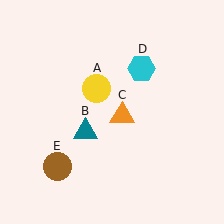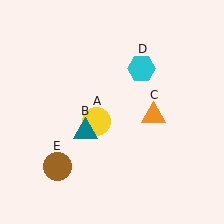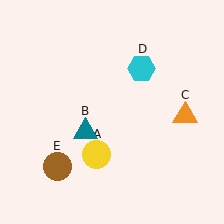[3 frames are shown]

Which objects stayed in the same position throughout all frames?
Teal triangle (object B) and cyan hexagon (object D) and brown circle (object E) remained stationary.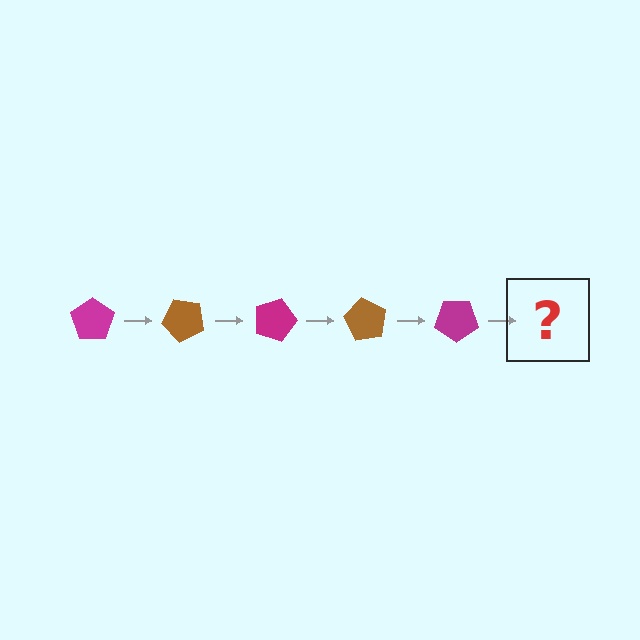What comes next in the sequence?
The next element should be a brown pentagon, rotated 225 degrees from the start.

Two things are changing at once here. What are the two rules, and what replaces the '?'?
The two rules are that it rotates 45 degrees each step and the color cycles through magenta and brown. The '?' should be a brown pentagon, rotated 225 degrees from the start.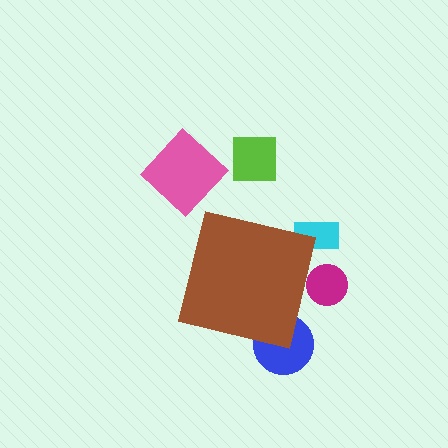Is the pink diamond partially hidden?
No, the pink diamond is fully visible.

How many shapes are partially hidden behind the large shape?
3 shapes are partially hidden.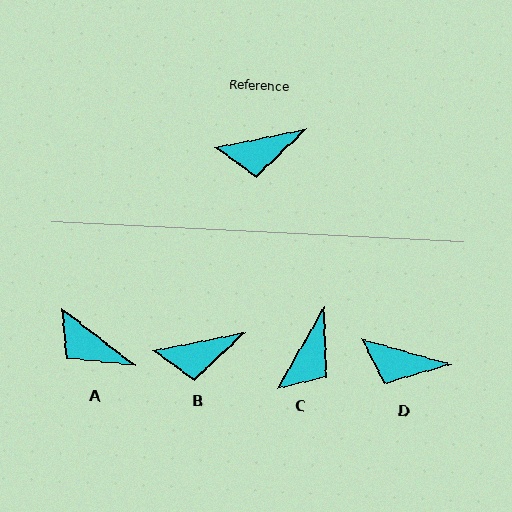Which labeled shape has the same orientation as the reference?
B.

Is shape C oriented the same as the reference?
No, it is off by about 49 degrees.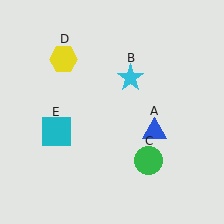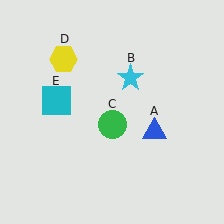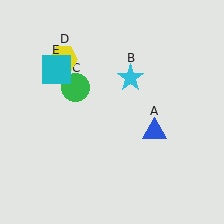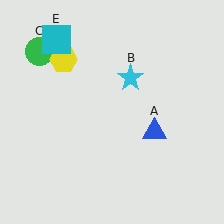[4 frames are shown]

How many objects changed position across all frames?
2 objects changed position: green circle (object C), cyan square (object E).